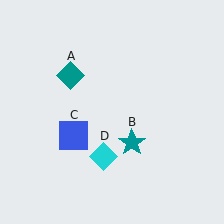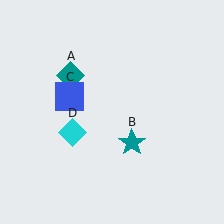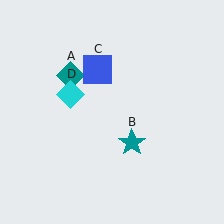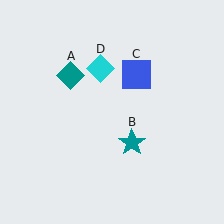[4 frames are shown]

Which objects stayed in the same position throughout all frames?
Teal diamond (object A) and teal star (object B) remained stationary.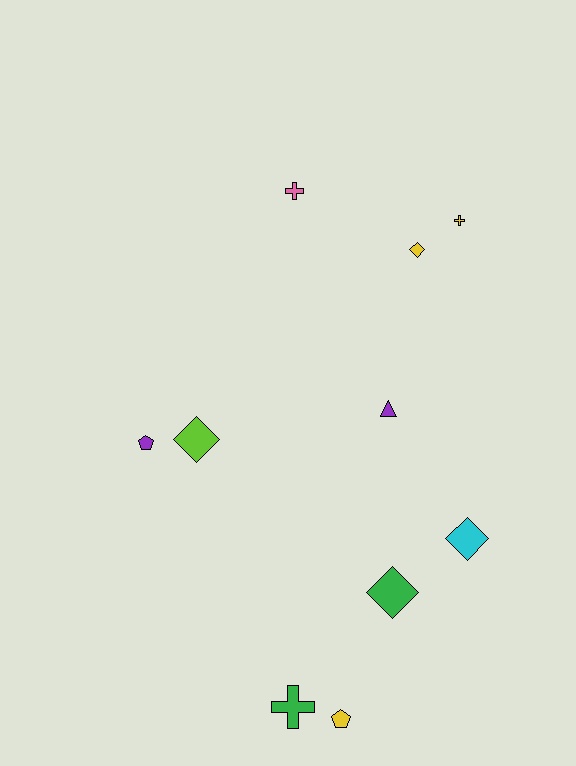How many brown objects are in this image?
There are no brown objects.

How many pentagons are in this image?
There are 2 pentagons.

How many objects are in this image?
There are 10 objects.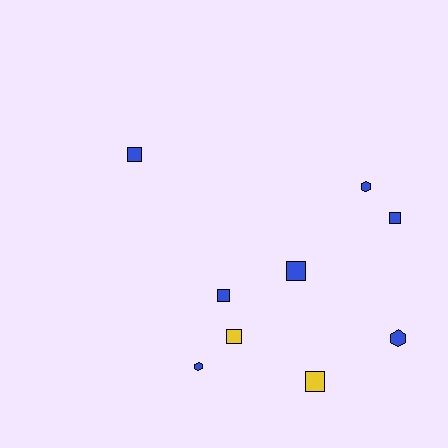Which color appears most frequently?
Blue, with 7 objects.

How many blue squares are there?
There are 4 blue squares.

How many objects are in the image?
There are 9 objects.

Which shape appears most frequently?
Square, with 6 objects.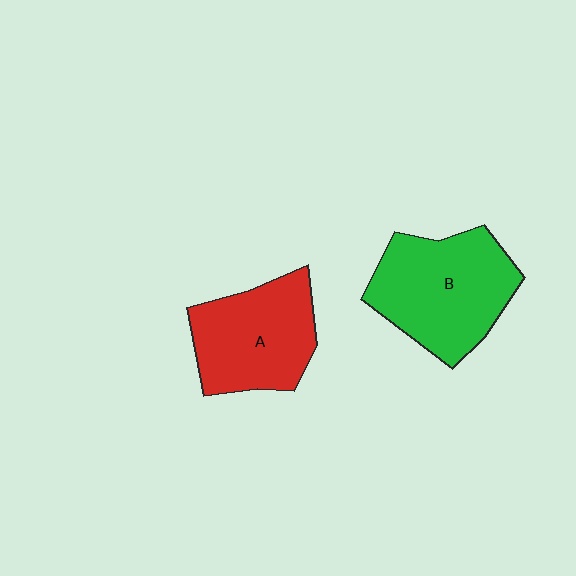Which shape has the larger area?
Shape B (green).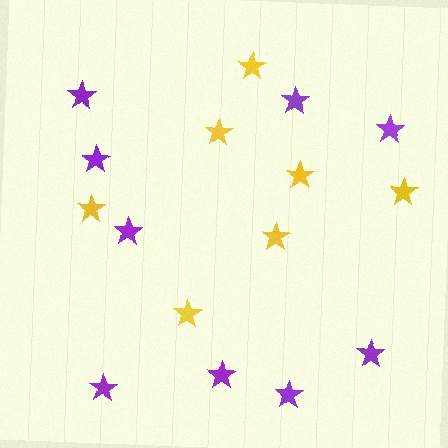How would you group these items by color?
There are 2 groups: one group of yellow stars (7) and one group of purple stars (9).